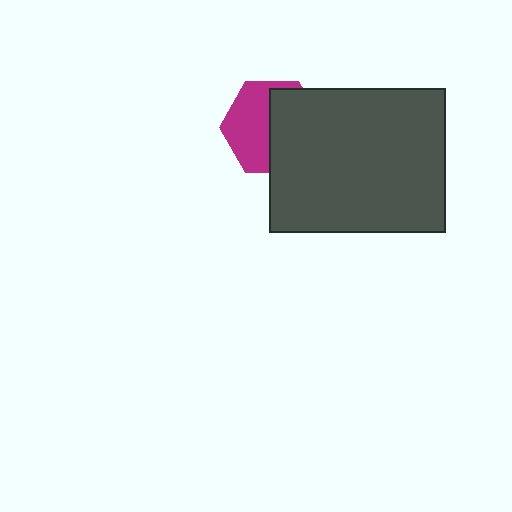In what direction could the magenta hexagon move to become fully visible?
The magenta hexagon could move left. That would shift it out from behind the dark gray rectangle entirely.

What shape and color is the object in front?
The object in front is a dark gray rectangle.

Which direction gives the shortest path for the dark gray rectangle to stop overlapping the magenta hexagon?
Moving right gives the shortest separation.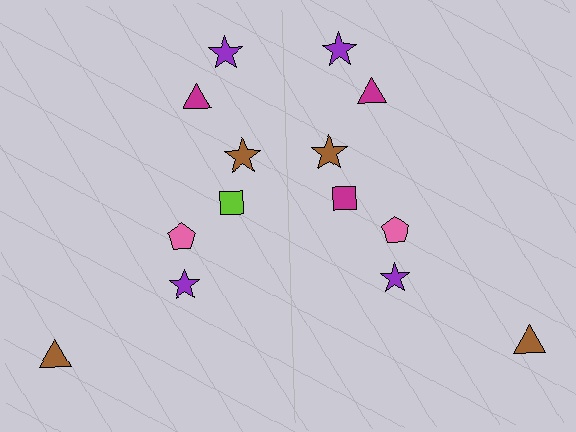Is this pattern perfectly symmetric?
No, the pattern is not perfectly symmetric. The magenta square on the right side breaks the symmetry — its mirror counterpart is lime.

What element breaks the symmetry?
The magenta square on the right side breaks the symmetry — its mirror counterpart is lime.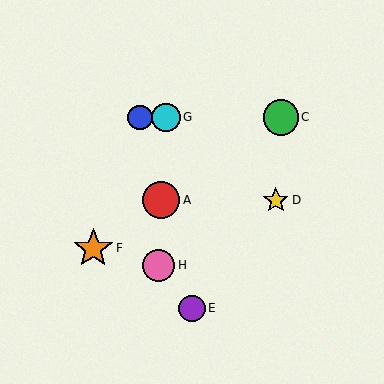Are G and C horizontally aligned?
Yes, both are at y≈117.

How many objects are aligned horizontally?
3 objects (B, C, G) are aligned horizontally.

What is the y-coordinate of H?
Object H is at y≈265.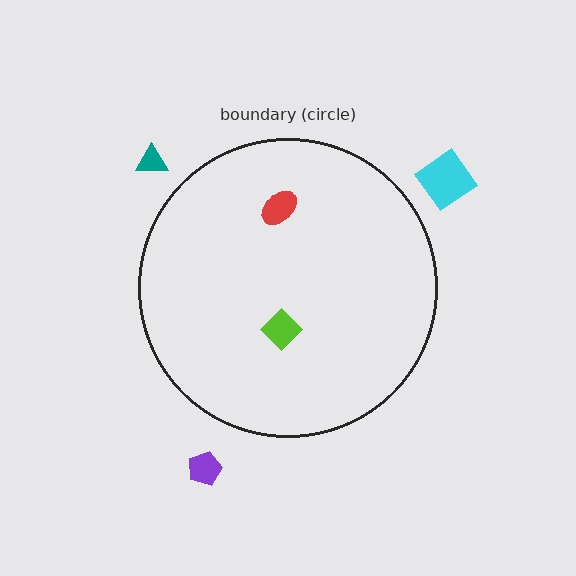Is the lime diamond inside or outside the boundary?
Inside.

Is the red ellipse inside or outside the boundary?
Inside.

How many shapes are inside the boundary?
2 inside, 3 outside.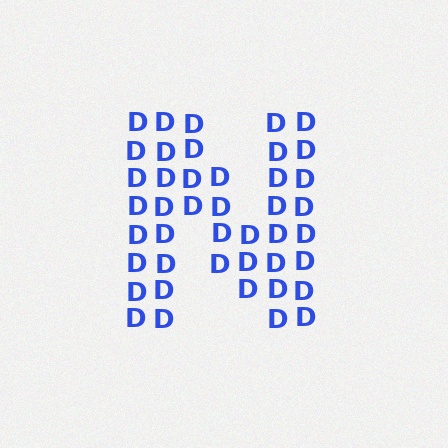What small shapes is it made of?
It is made of small letter D's.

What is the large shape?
The large shape is the letter N.